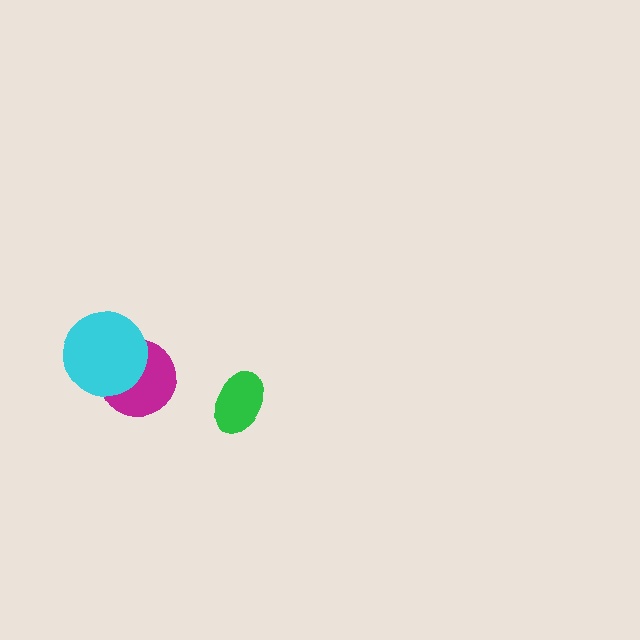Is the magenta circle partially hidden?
Yes, it is partially covered by another shape.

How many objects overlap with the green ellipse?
0 objects overlap with the green ellipse.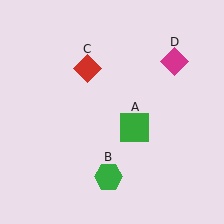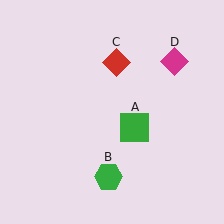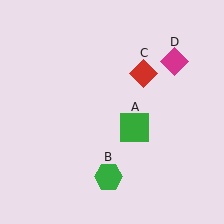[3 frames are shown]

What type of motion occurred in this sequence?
The red diamond (object C) rotated clockwise around the center of the scene.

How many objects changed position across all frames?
1 object changed position: red diamond (object C).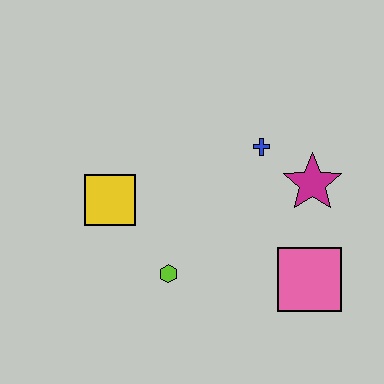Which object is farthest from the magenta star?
The yellow square is farthest from the magenta star.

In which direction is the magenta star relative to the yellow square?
The magenta star is to the right of the yellow square.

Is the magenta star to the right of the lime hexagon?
Yes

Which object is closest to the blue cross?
The magenta star is closest to the blue cross.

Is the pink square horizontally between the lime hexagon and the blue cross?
No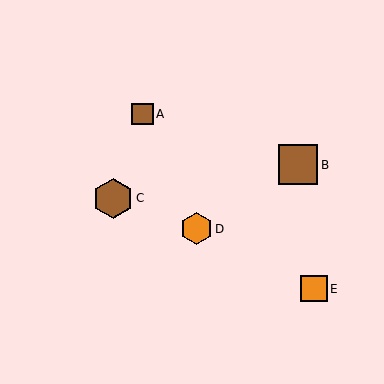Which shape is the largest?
The brown hexagon (labeled C) is the largest.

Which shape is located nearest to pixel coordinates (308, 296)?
The orange square (labeled E) at (314, 289) is nearest to that location.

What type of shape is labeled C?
Shape C is a brown hexagon.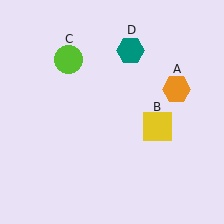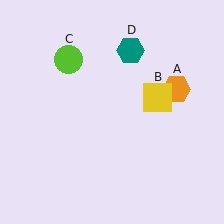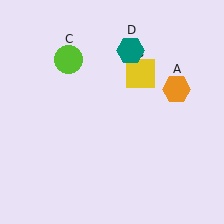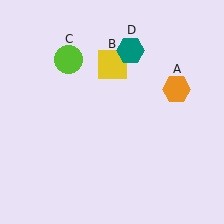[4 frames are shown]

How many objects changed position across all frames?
1 object changed position: yellow square (object B).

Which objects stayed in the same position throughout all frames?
Orange hexagon (object A) and lime circle (object C) and teal hexagon (object D) remained stationary.